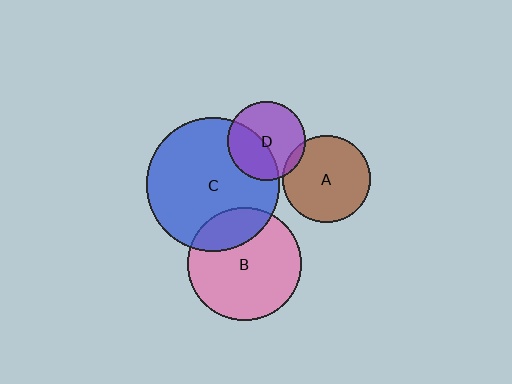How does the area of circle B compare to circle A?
Approximately 1.7 times.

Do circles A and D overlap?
Yes.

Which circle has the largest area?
Circle C (blue).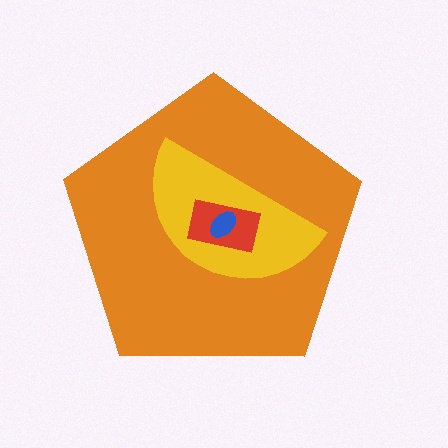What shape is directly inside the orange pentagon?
The yellow semicircle.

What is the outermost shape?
The orange pentagon.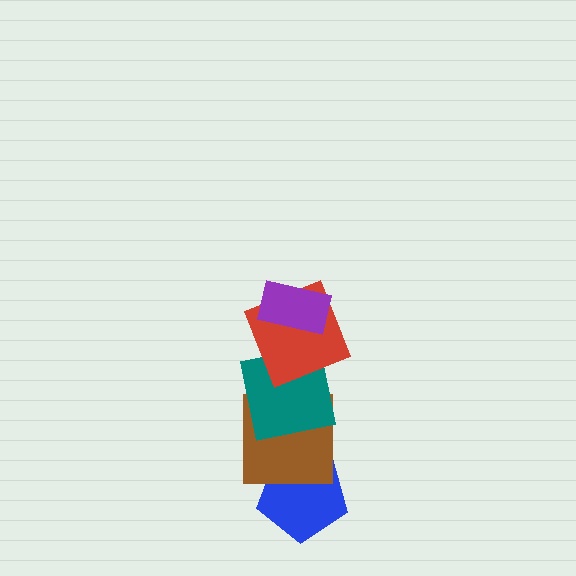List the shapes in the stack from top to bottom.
From top to bottom: the purple rectangle, the red square, the teal square, the brown square, the blue pentagon.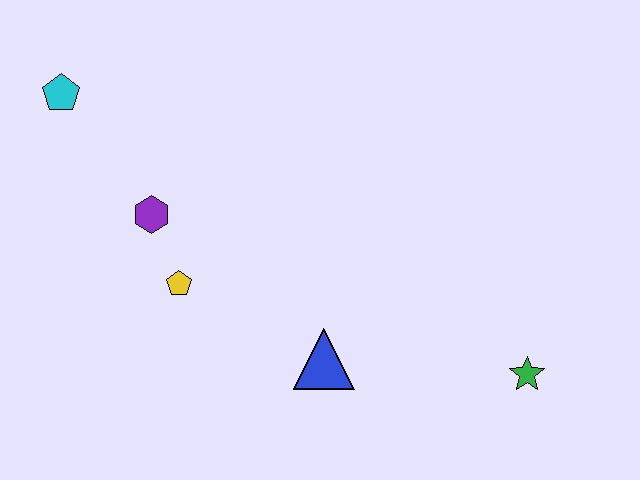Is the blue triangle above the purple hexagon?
No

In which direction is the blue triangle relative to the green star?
The blue triangle is to the left of the green star.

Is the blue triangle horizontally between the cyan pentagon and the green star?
Yes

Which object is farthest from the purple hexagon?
The green star is farthest from the purple hexagon.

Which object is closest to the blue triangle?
The yellow pentagon is closest to the blue triangle.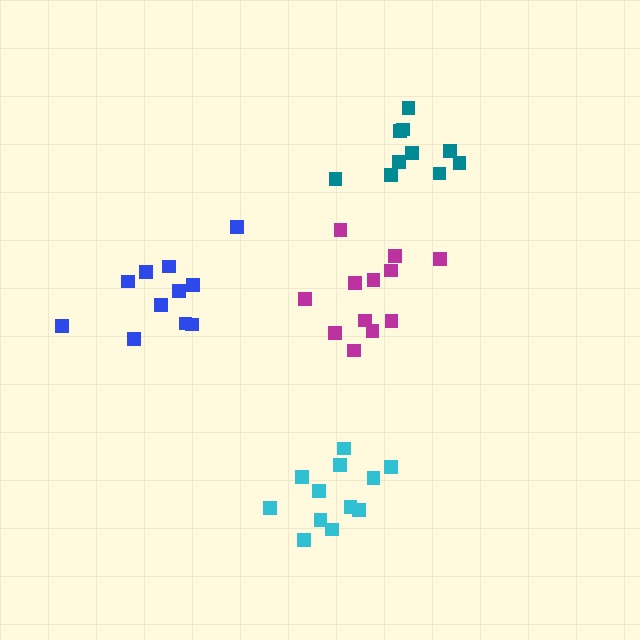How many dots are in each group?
Group 1: 10 dots, Group 2: 11 dots, Group 3: 12 dots, Group 4: 12 dots (45 total).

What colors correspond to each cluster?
The clusters are colored: teal, blue, cyan, magenta.